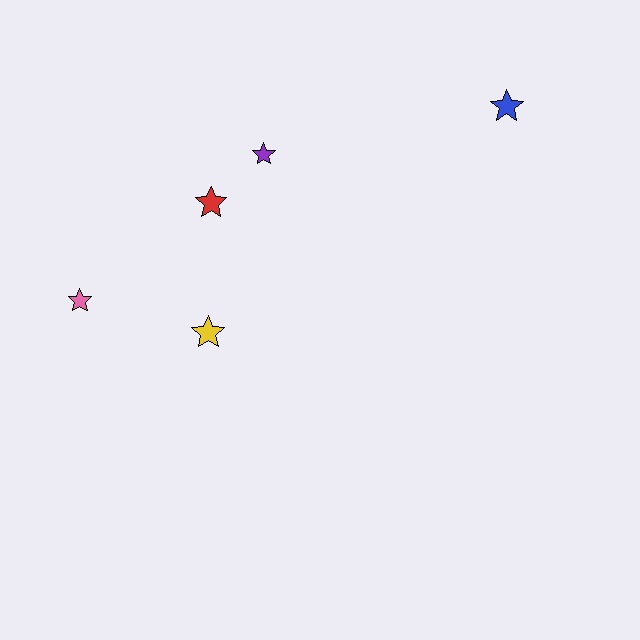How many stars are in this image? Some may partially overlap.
There are 5 stars.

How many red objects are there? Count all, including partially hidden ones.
There is 1 red object.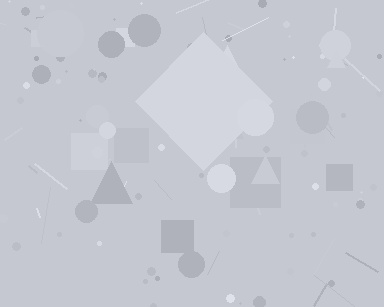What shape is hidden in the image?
A diamond is hidden in the image.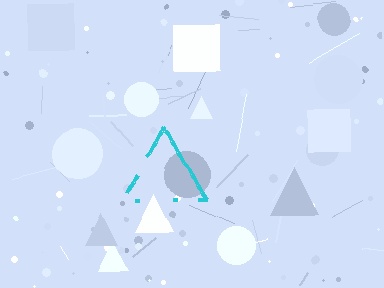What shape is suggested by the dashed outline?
The dashed outline suggests a triangle.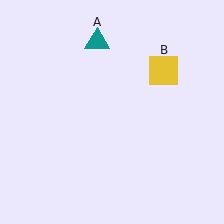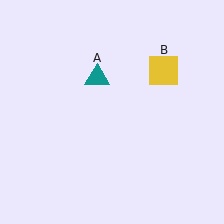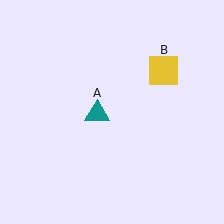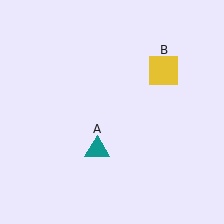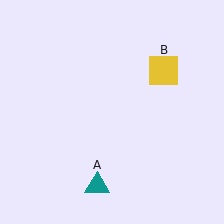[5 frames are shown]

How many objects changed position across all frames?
1 object changed position: teal triangle (object A).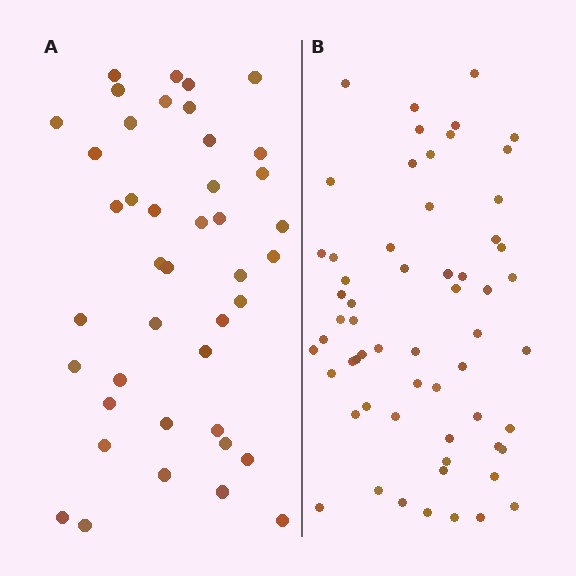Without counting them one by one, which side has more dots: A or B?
Region B (the right region) has more dots.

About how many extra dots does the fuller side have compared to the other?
Region B has approximately 20 more dots than region A.